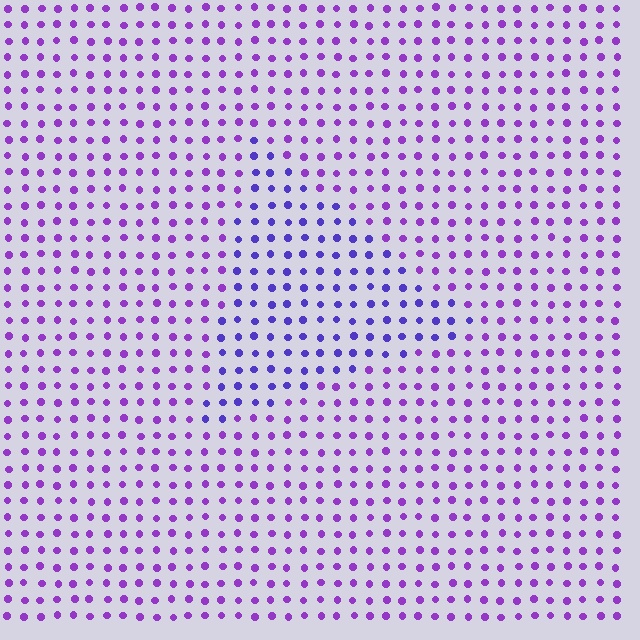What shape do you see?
I see a triangle.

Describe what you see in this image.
The image is filled with small purple elements in a uniform arrangement. A triangle-shaped region is visible where the elements are tinted to a slightly different hue, forming a subtle color boundary.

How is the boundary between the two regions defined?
The boundary is defined purely by a slight shift in hue (about 29 degrees). Spacing, size, and orientation are identical on both sides.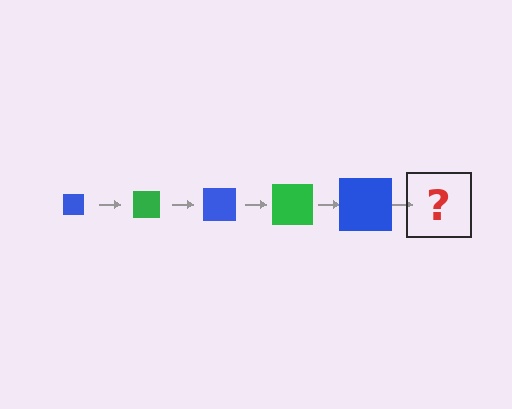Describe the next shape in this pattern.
It should be a green square, larger than the previous one.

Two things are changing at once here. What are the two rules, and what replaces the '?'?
The two rules are that the square grows larger each step and the color cycles through blue and green. The '?' should be a green square, larger than the previous one.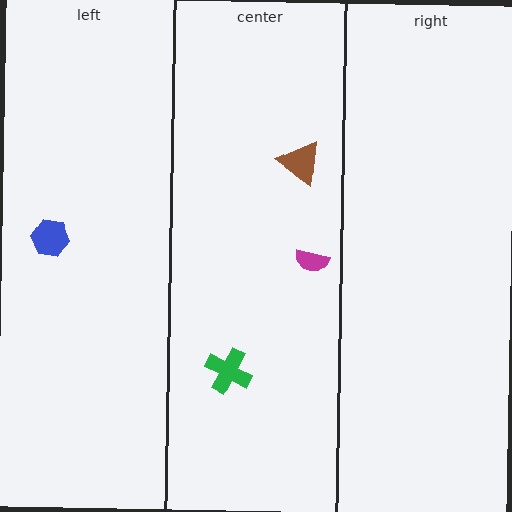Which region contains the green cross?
The center region.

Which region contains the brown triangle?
The center region.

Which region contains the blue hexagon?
The left region.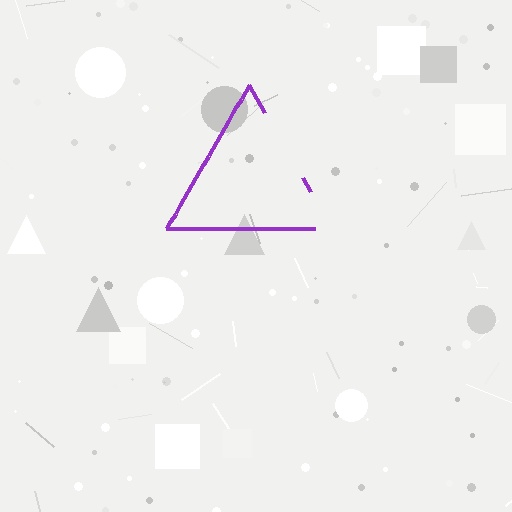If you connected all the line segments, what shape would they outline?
They would outline a triangle.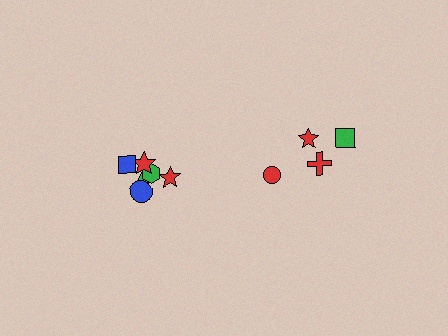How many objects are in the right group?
There are 4 objects.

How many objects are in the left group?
There are 6 objects.